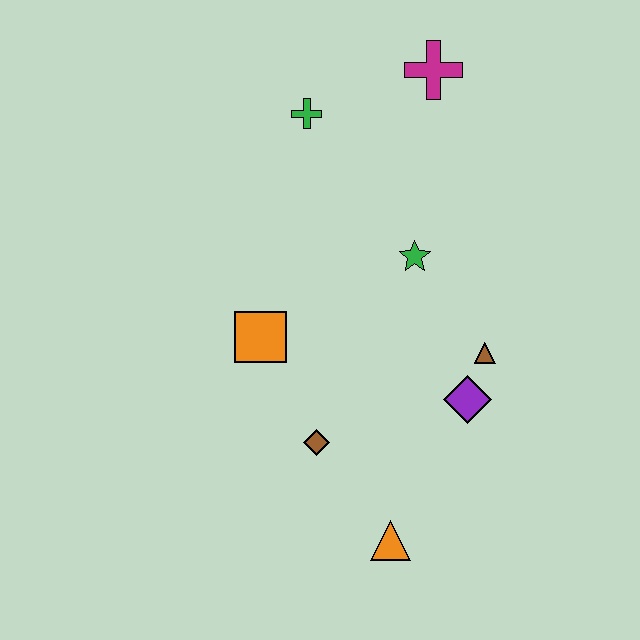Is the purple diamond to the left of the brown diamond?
No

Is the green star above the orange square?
Yes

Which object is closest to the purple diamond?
The brown triangle is closest to the purple diamond.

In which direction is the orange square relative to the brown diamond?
The orange square is above the brown diamond.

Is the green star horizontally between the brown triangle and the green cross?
Yes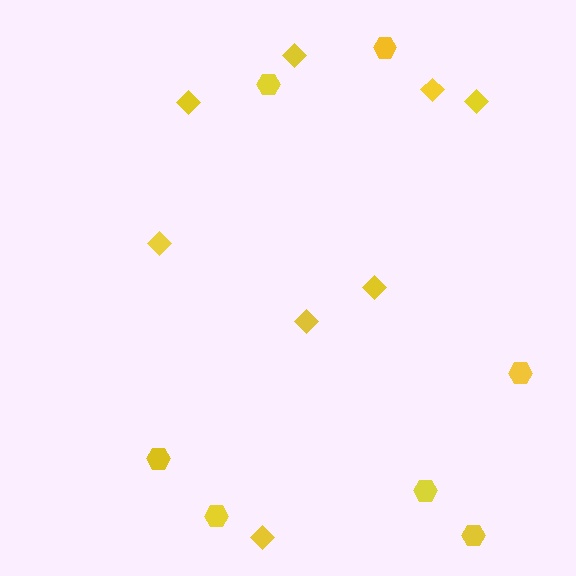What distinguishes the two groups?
There are 2 groups: one group of diamonds (8) and one group of hexagons (7).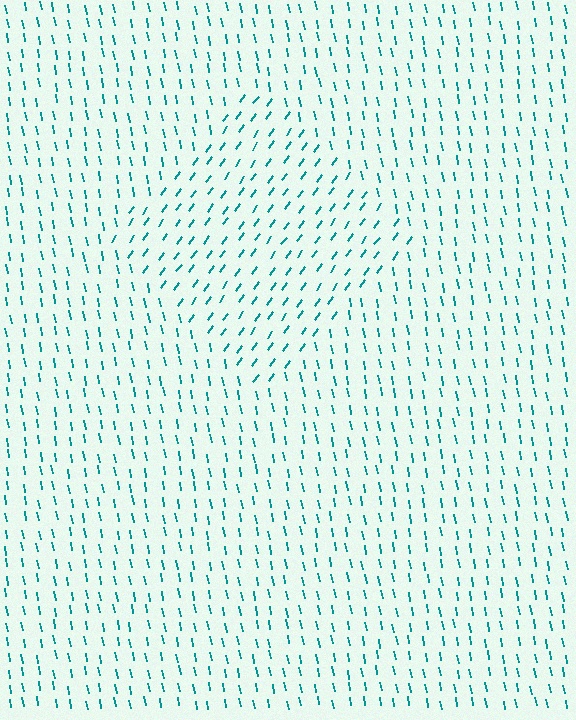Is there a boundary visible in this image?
Yes, there is a texture boundary formed by a change in line orientation.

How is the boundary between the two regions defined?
The boundary is defined purely by a change in line orientation (approximately 45 degrees difference). All lines are the same color and thickness.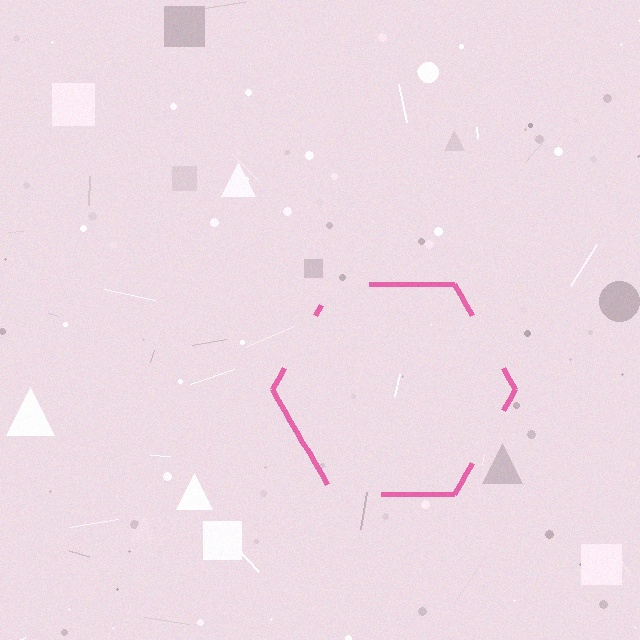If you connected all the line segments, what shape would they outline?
They would outline a hexagon.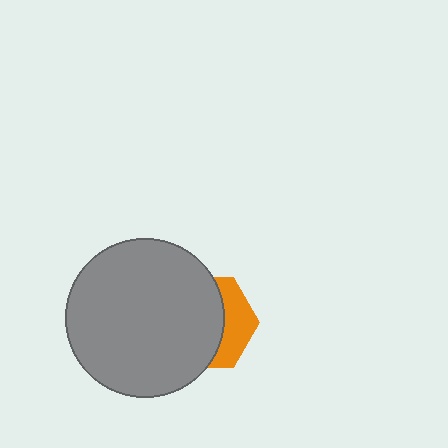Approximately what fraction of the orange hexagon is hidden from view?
Roughly 66% of the orange hexagon is hidden behind the gray circle.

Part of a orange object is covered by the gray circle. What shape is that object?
It is a hexagon.